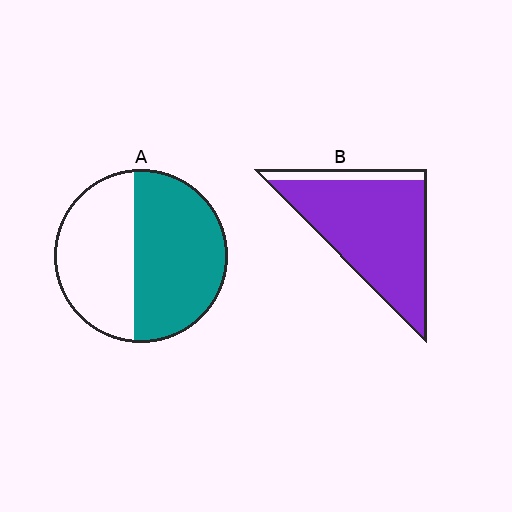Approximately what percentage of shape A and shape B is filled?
A is approximately 55% and B is approximately 90%.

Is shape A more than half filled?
Yes.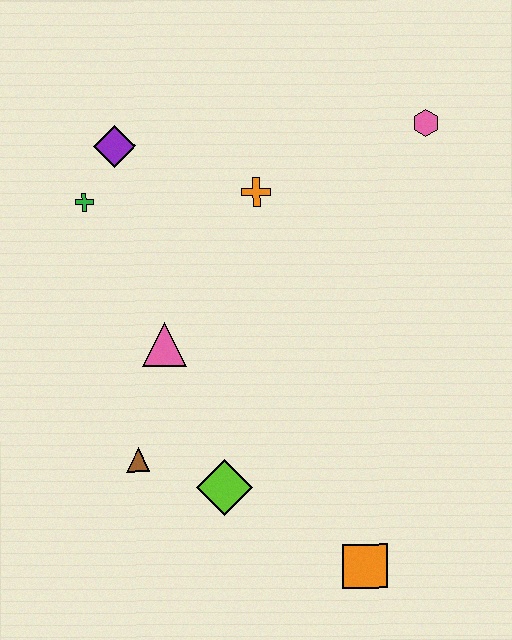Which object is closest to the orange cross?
The purple diamond is closest to the orange cross.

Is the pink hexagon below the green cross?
No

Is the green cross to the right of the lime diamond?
No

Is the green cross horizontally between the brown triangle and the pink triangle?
No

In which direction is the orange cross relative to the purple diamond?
The orange cross is to the right of the purple diamond.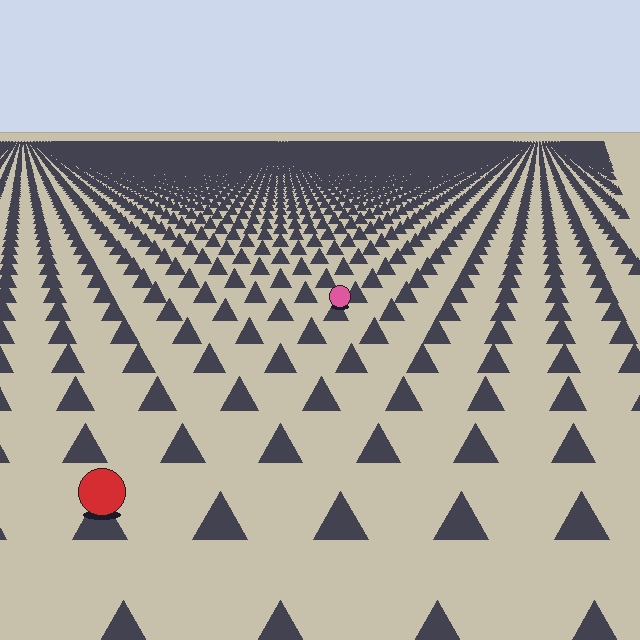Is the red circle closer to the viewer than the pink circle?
Yes. The red circle is closer — you can tell from the texture gradient: the ground texture is coarser near it.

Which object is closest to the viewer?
The red circle is closest. The texture marks near it are larger and more spread out.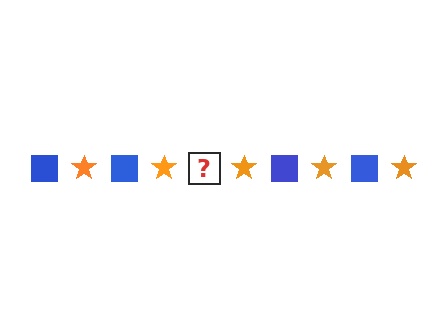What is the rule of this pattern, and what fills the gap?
The rule is that the pattern alternates between blue square and orange star. The gap should be filled with a blue square.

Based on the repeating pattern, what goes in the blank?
The blank should be a blue square.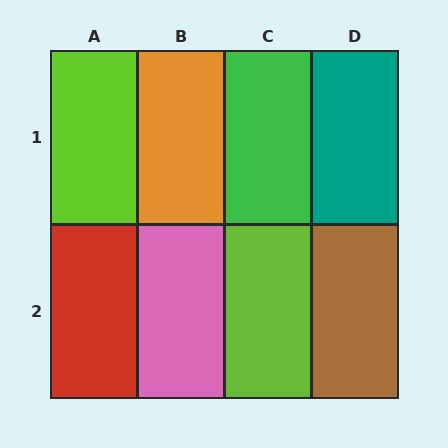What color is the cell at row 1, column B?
Orange.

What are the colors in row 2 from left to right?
Red, pink, lime, brown.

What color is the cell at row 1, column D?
Teal.